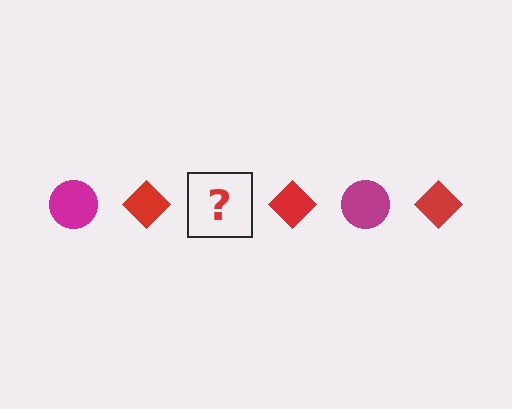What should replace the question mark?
The question mark should be replaced with a magenta circle.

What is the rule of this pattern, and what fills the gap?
The rule is that the pattern alternates between magenta circle and red diamond. The gap should be filled with a magenta circle.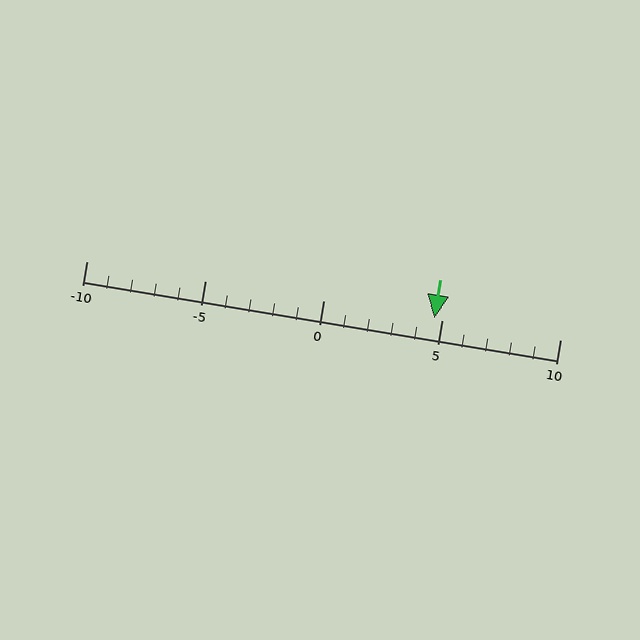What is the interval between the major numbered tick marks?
The major tick marks are spaced 5 units apart.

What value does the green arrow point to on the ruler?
The green arrow points to approximately 5.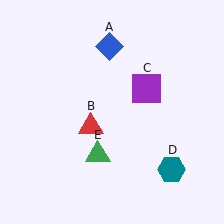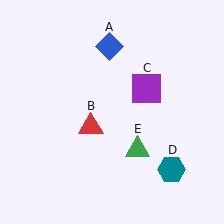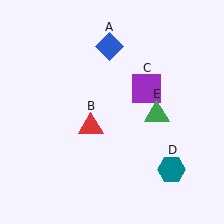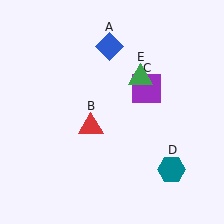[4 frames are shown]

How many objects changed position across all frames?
1 object changed position: green triangle (object E).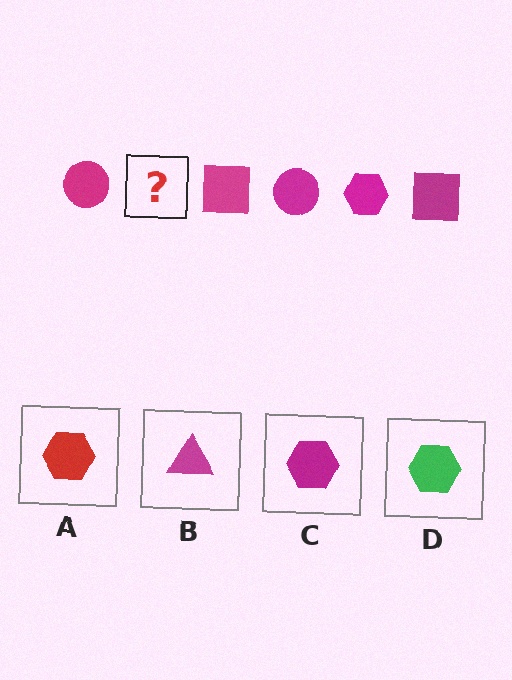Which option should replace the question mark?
Option C.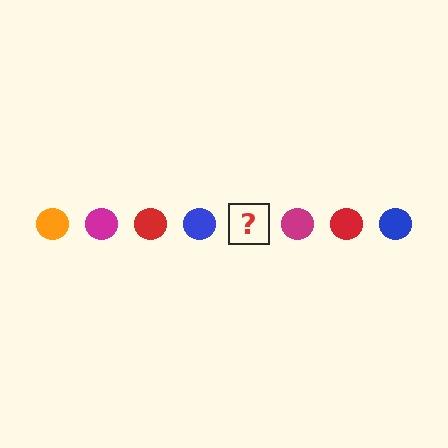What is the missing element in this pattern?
The missing element is an orange circle.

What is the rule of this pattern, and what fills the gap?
The rule is that the pattern cycles through orange, magenta, red, blue circles. The gap should be filled with an orange circle.